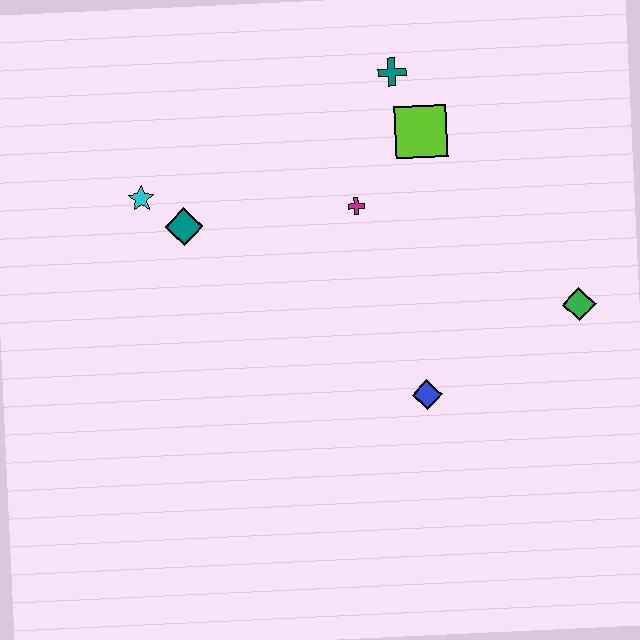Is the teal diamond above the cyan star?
No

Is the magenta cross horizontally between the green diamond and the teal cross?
No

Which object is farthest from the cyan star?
The green diamond is farthest from the cyan star.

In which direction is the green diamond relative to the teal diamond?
The green diamond is to the right of the teal diamond.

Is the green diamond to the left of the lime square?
No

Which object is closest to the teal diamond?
The cyan star is closest to the teal diamond.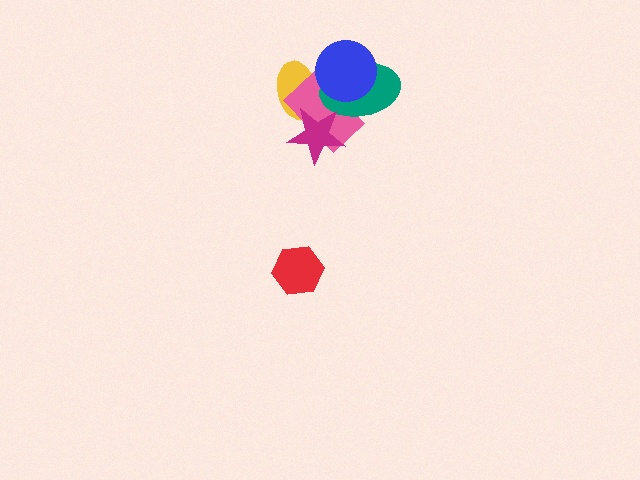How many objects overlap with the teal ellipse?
4 objects overlap with the teal ellipse.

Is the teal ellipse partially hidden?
Yes, it is partially covered by another shape.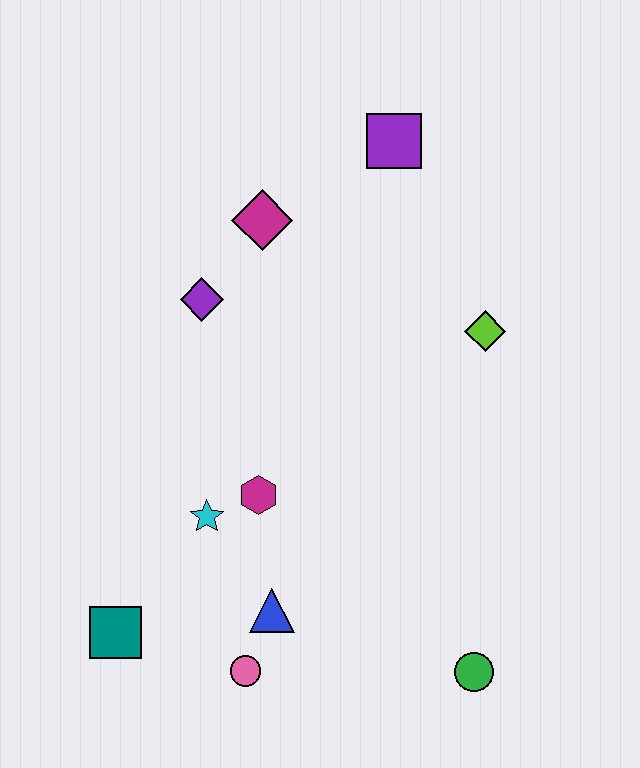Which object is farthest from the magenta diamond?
The green circle is farthest from the magenta diamond.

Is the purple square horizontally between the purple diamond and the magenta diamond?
No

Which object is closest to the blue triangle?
The pink circle is closest to the blue triangle.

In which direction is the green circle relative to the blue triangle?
The green circle is to the right of the blue triangle.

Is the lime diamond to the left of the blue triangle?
No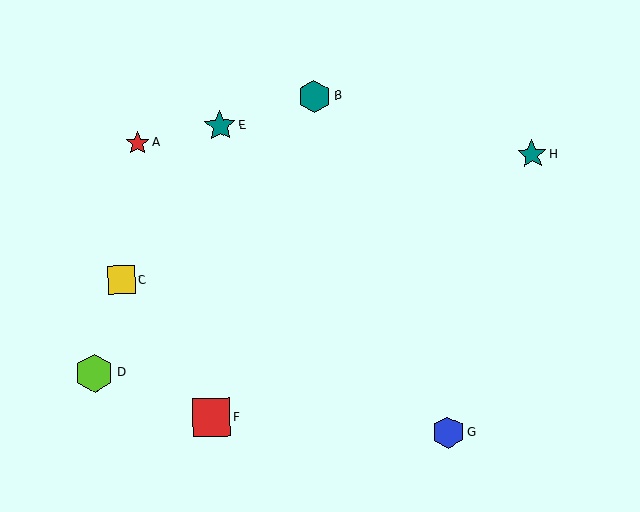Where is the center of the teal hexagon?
The center of the teal hexagon is at (314, 96).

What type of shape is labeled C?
Shape C is a yellow square.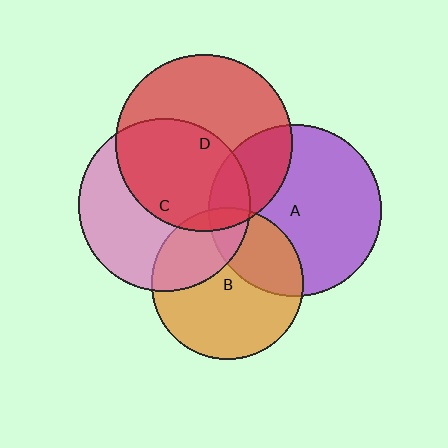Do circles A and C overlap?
Yes.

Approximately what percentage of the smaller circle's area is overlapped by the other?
Approximately 15%.